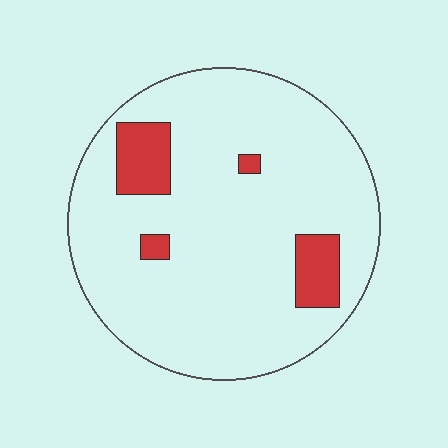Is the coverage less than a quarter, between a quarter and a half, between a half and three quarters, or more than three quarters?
Less than a quarter.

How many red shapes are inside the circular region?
4.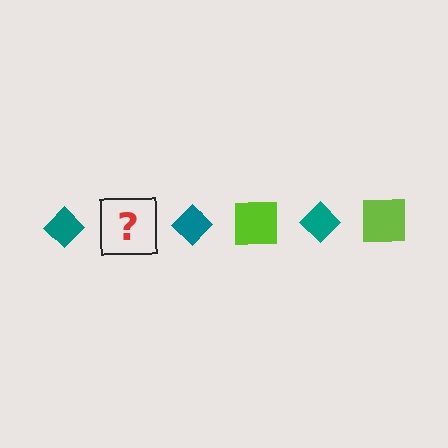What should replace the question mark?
The question mark should be replaced with a lime square.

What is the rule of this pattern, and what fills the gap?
The rule is that the pattern alternates between teal diamond and lime square. The gap should be filled with a lime square.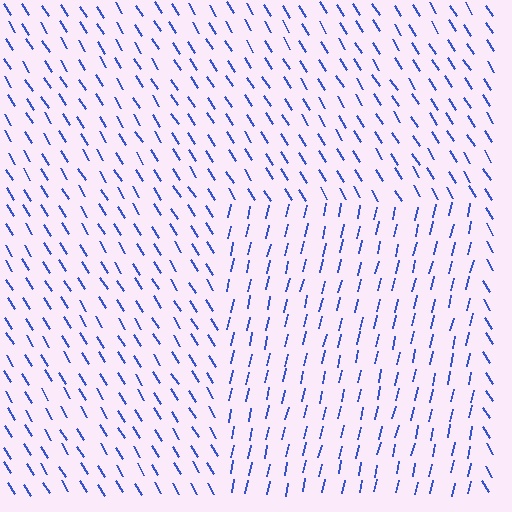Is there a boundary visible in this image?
Yes, there is a texture boundary formed by a change in line orientation.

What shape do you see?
I see a rectangle.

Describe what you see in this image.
The image is filled with small blue line segments. A rectangle region in the image has lines oriented differently from the surrounding lines, creating a visible texture boundary.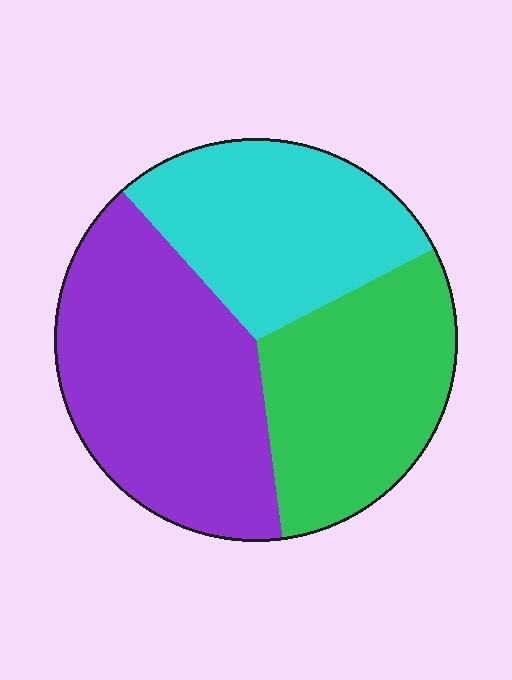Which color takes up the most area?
Purple, at roughly 40%.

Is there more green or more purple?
Purple.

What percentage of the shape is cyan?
Cyan covers 29% of the shape.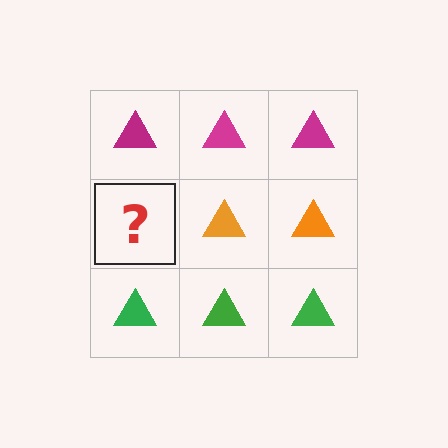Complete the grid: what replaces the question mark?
The question mark should be replaced with an orange triangle.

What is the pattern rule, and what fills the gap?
The rule is that each row has a consistent color. The gap should be filled with an orange triangle.